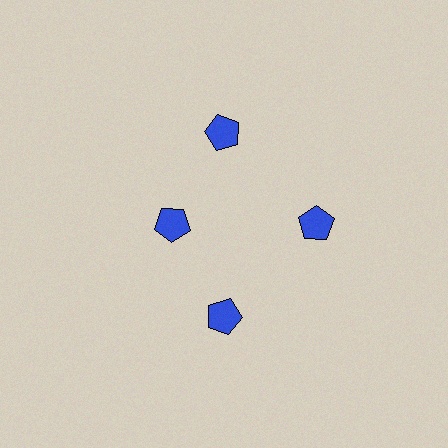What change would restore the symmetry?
The symmetry would be restored by moving it outward, back onto the ring so that all 4 pentagons sit at equal angles and equal distance from the center.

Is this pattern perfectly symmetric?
No. The 4 blue pentagons are arranged in a ring, but one element near the 9 o'clock position is pulled inward toward the center, breaking the 4-fold rotational symmetry.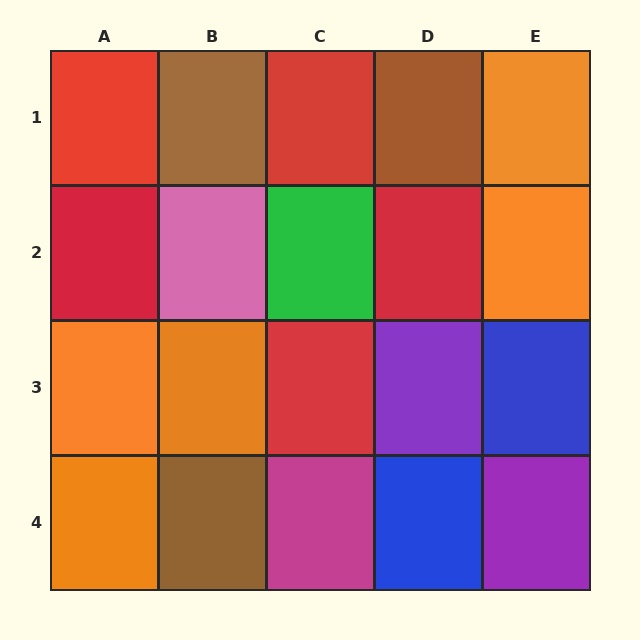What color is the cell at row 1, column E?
Orange.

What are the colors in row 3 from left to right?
Orange, orange, red, purple, blue.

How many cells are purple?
2 cells are purple.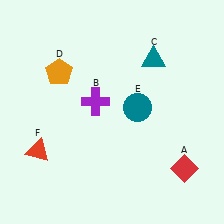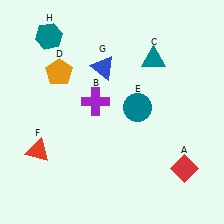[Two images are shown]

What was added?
A blue triangle (G), a teal hexagon (H) were added in Image 2.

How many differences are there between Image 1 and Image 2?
There are 2 differences between the two images.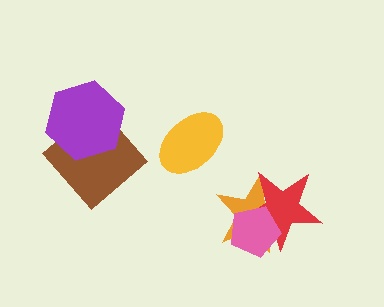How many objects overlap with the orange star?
2 objects overlap with the orange star.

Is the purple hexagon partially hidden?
No, no other shape covers it.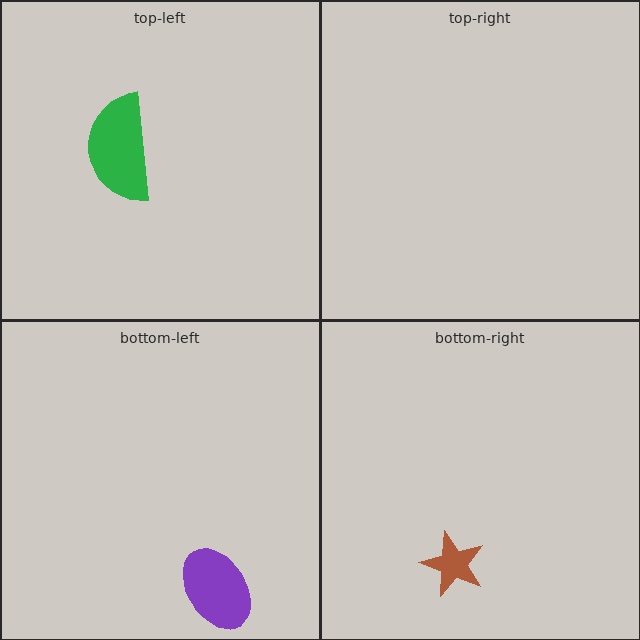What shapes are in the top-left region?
The green semicircle.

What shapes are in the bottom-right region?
The brown star.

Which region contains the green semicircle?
The top-left region.